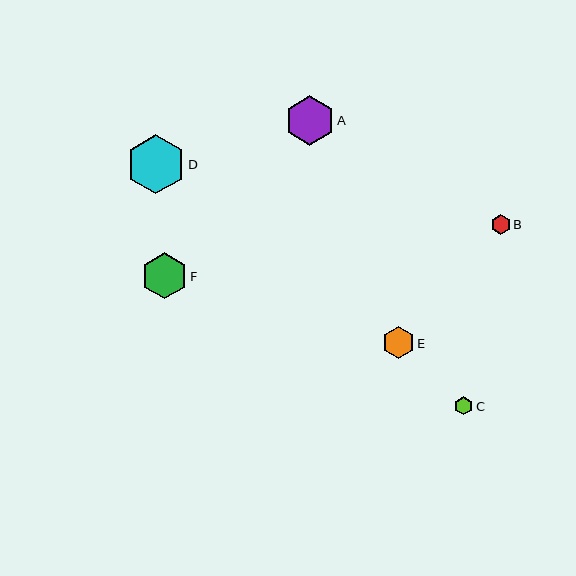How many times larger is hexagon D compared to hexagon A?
Hexagon D is approximately 1.2 times the size of hexagon A.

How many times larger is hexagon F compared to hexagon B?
Hexagon F is approximately 2.3 times the size of hexagon B.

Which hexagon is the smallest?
Hexagon C is the smallest with a size of approximately 18 pixels.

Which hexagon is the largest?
Hexagon D is the largest with a size of approximately 59 pixels.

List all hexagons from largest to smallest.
From largest to smallest: D, A, F, E, B, C.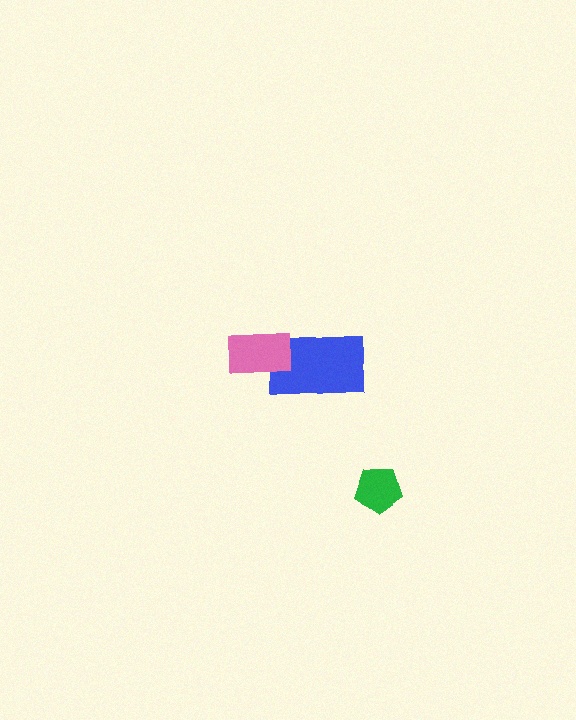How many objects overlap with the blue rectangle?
1 object overlaps with the blue rectangle.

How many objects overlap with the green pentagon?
0 objects overlap with the green pentagon.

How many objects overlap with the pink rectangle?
1 object overlaps with the pink rectangle.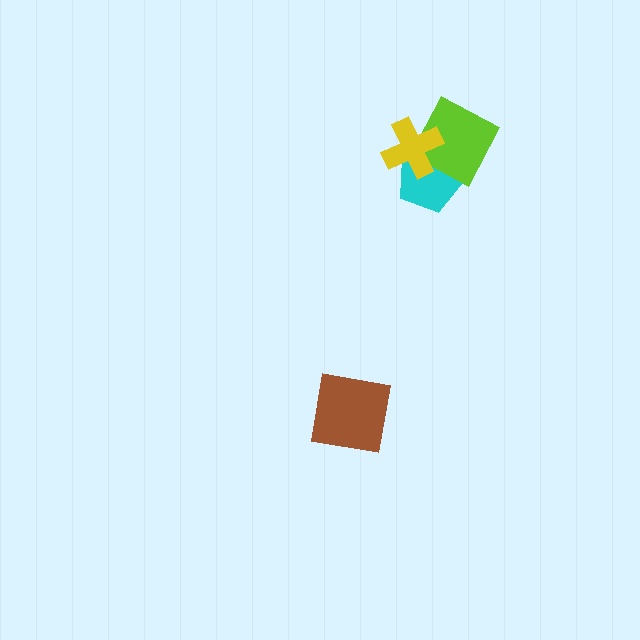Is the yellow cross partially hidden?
No, no other shape covers it.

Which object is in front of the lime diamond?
The yellow cross is in front of the lime diamond.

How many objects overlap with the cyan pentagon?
2 objects overlap with the cyan pentagon.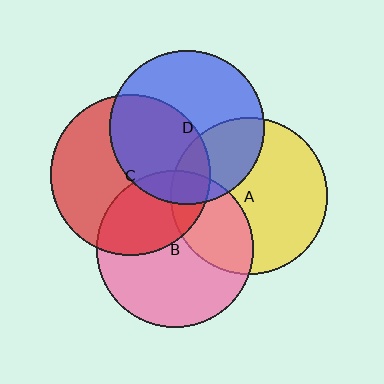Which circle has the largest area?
Circle C (red).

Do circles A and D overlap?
Yes.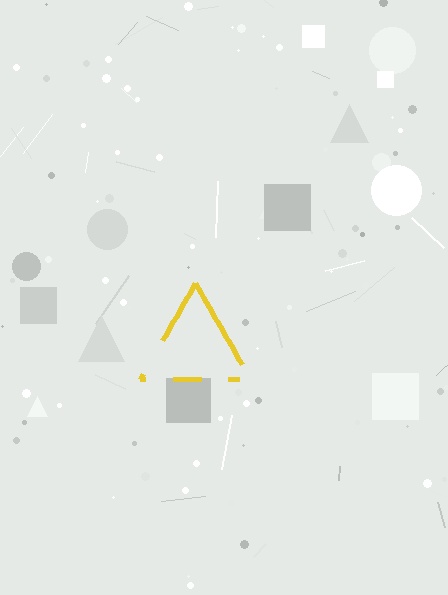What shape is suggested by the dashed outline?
The dashed outline suggests a triangle.